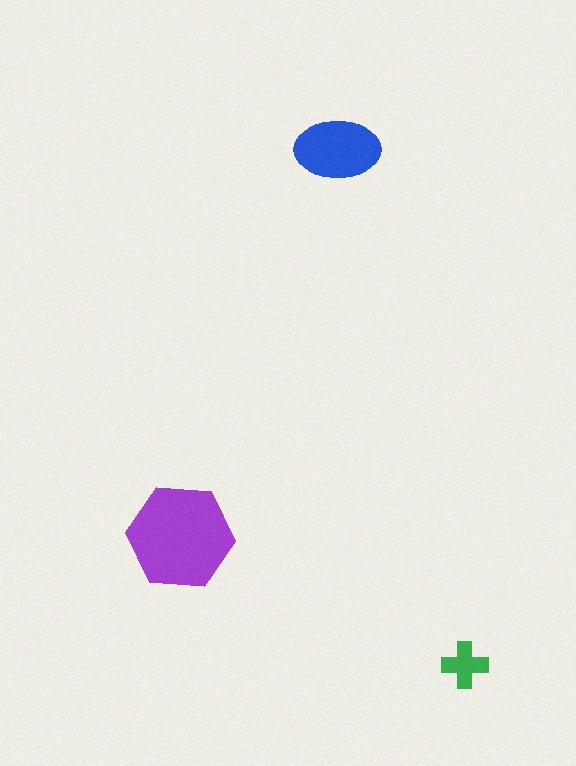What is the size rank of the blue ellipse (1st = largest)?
2nd.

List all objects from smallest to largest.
The green cross, the blue ellipse, the purple hexagon.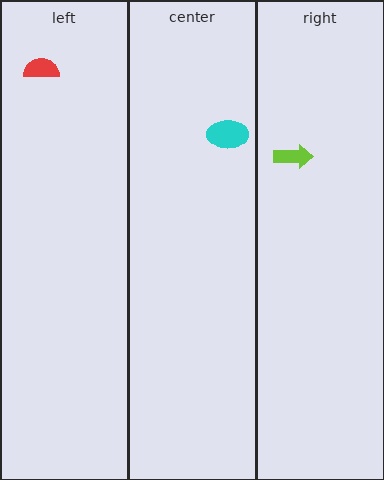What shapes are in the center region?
The cyan ellipse.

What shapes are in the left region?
The red semicircle.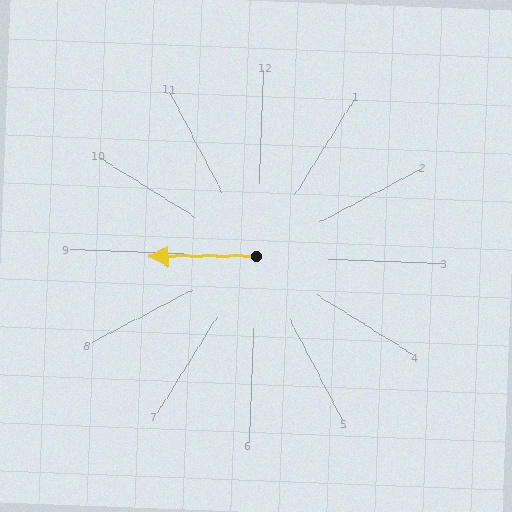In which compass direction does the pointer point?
West.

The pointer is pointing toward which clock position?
Roughly 9 o'clock.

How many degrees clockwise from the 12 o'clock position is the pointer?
Approximately 268 degrees.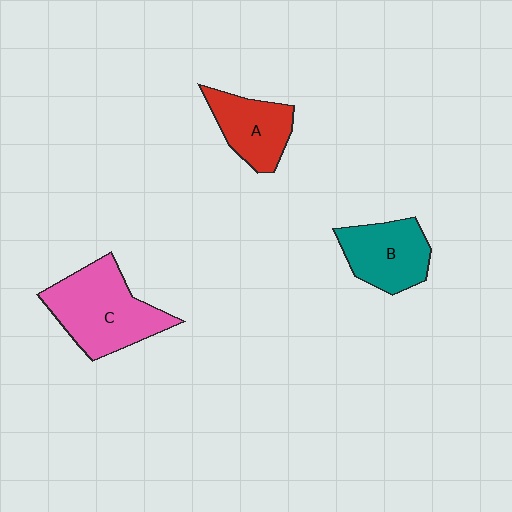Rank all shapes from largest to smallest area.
From largest to smallest: C (pink), B (teal), A (red).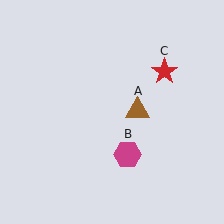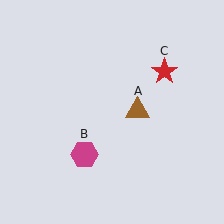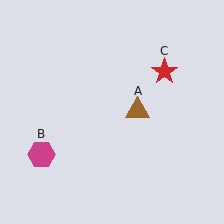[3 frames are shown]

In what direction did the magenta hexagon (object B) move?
The magenta hexagon (object B) moved left.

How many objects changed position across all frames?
1 object changed position: magenta hexagon (object B).